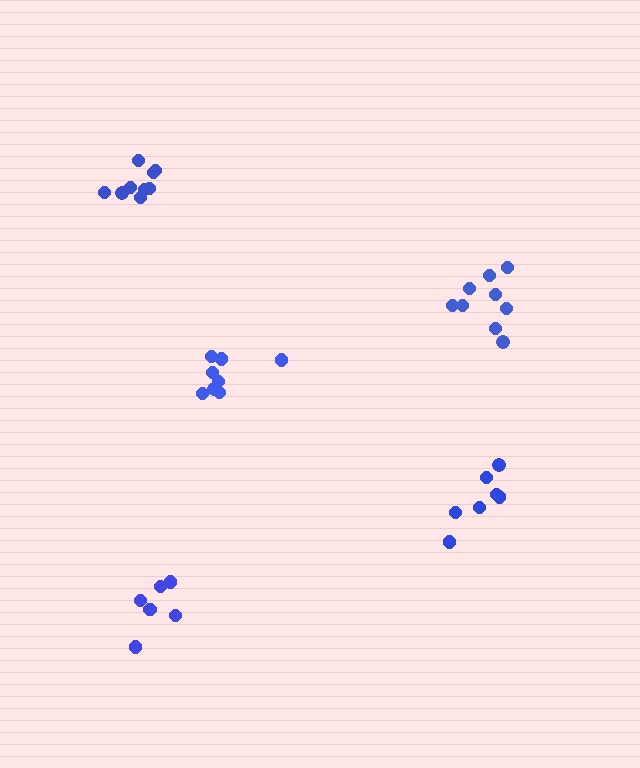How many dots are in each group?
Group 1: 7 dots, Group 2: 8 dots, Group 3: 9 dots, Group 4: 9 dots, Group 5: 6 dots (39 total).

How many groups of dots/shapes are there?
There are 5 groups.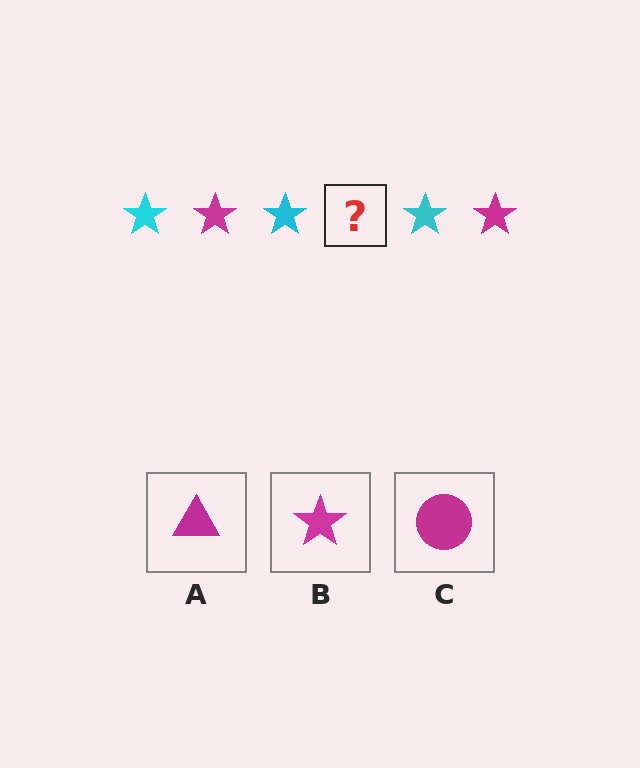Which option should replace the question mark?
Option B.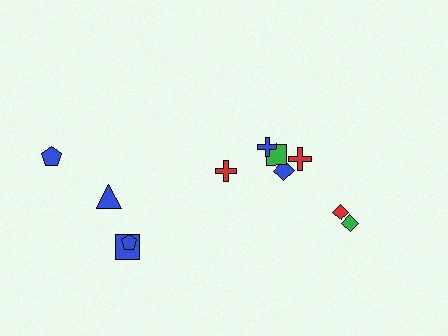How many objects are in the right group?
There are 7 objects.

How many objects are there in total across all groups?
There are 11 objects.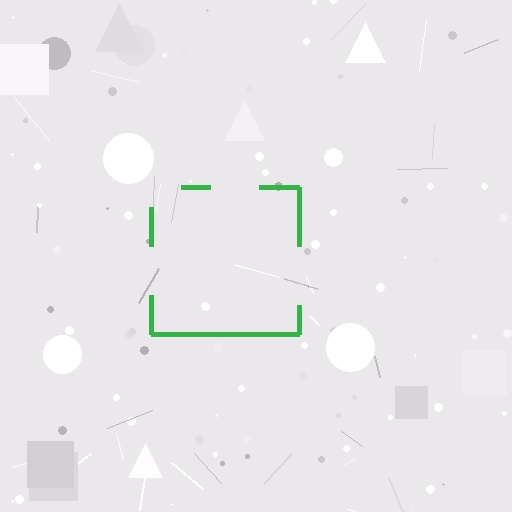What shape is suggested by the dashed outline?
The dashed outline suggests a square.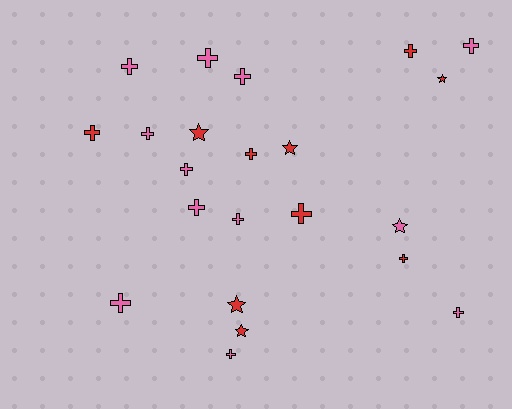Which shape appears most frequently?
Cross, with 16 objects.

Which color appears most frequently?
Pink, with 12 objects.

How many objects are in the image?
There are 22 objects.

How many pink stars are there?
There is 1 pink star.